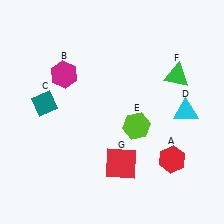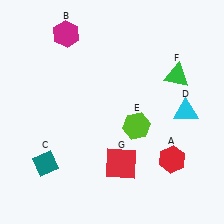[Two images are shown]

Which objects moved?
The objects that moved are: the magenta hexagon (B), the teal diamond (C).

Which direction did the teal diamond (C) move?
The teal diamond (C) moved down.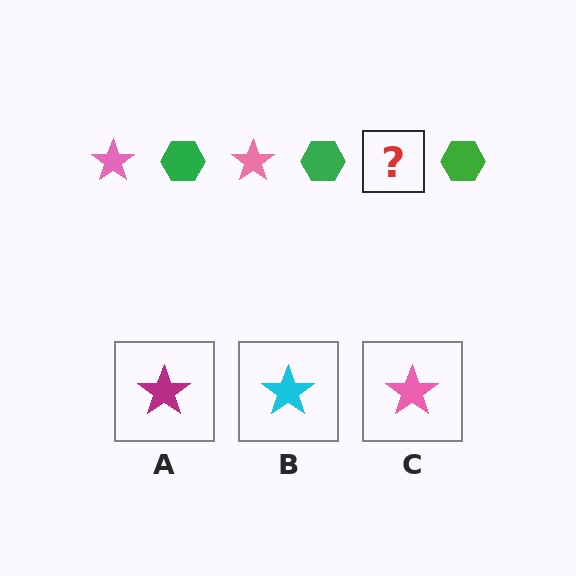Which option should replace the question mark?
Option C.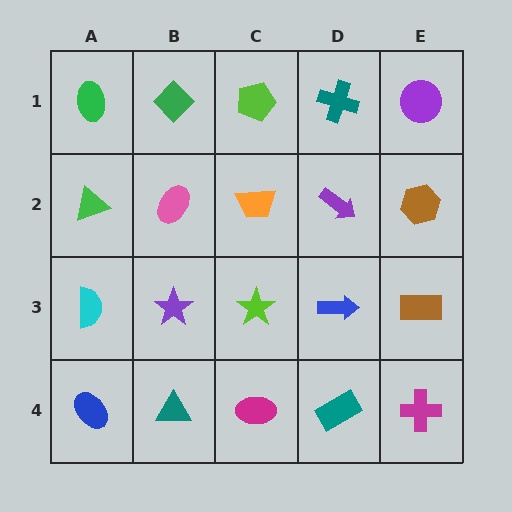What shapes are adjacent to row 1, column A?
A green triangle (row 2, column A), a green diamond (row 1, column B).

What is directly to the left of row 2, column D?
An orange trapezoid.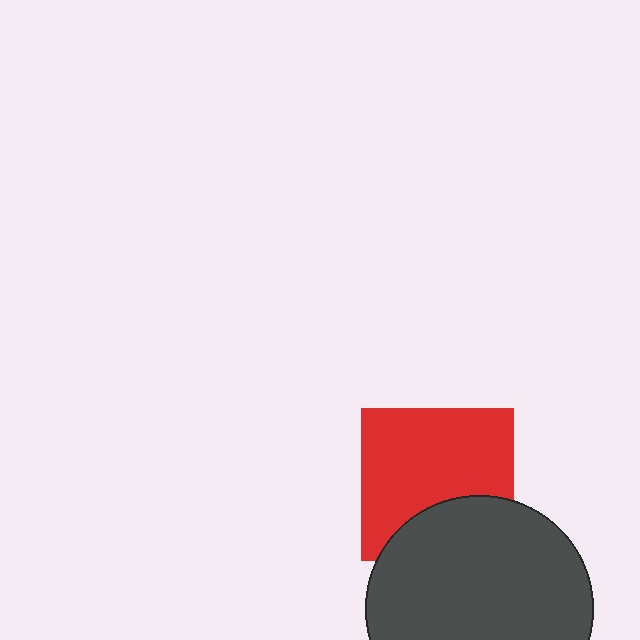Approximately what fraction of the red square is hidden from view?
Roughly 31% of the red square is hidden behind the dark gray circle.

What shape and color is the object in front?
The object in front is a dark gray circle.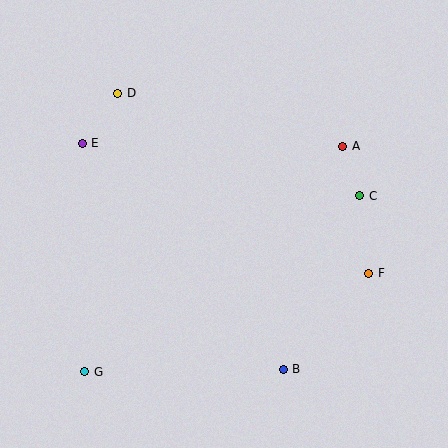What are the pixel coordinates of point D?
Point D is at (118, 93).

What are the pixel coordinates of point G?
Point G is at (85, 372).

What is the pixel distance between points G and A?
The distance between G and A is 343 pixels.